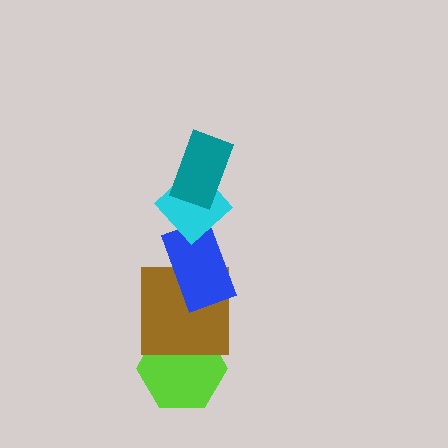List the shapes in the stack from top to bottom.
From top to bottom: the teal rectangle, the cyan diamond, the blue rectangle, the brown square, the lime hexagon.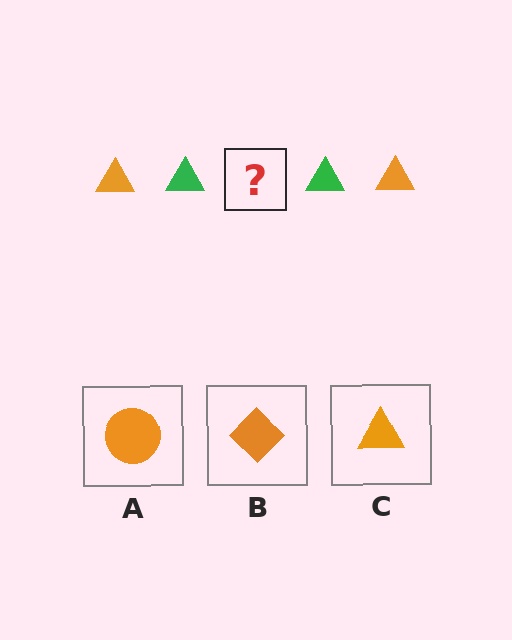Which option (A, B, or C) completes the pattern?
C.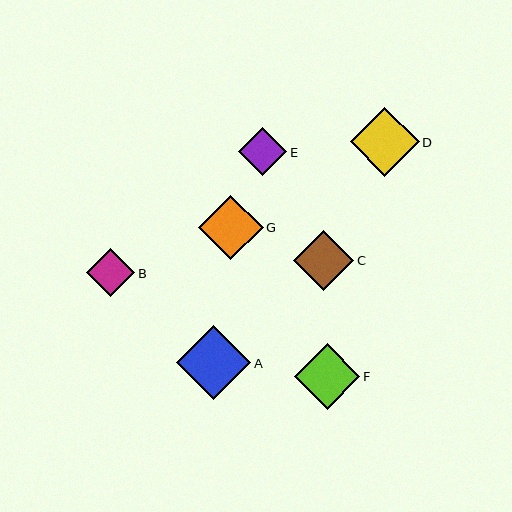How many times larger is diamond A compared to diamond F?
Diamond A is approximately 1.1 times the size of diamond F.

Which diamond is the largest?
Diamond A is the largest with a size of approximately 74 pixels.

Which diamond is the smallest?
Diamond E is the smallest with a size of approximately 48 pixels.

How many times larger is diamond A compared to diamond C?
Diamond A is approximately 1.2 times the size of diamond C.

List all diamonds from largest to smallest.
From largest to smallest: A, D, F, G, C, B, E.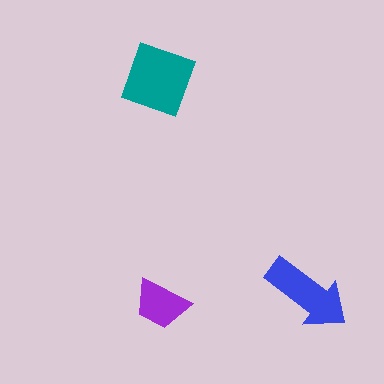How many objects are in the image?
There are 3 objects in the image.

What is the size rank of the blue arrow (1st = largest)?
2nd.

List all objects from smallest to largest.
The purple trapezoid, the blue arrow, the teal diamond.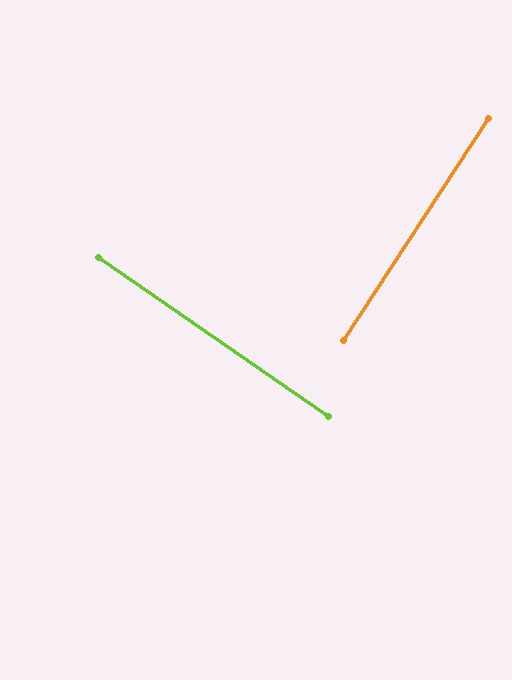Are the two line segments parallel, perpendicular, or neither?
Perpendicular — they meet at approximately 88°.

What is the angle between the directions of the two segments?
Approximately 88 degrees.